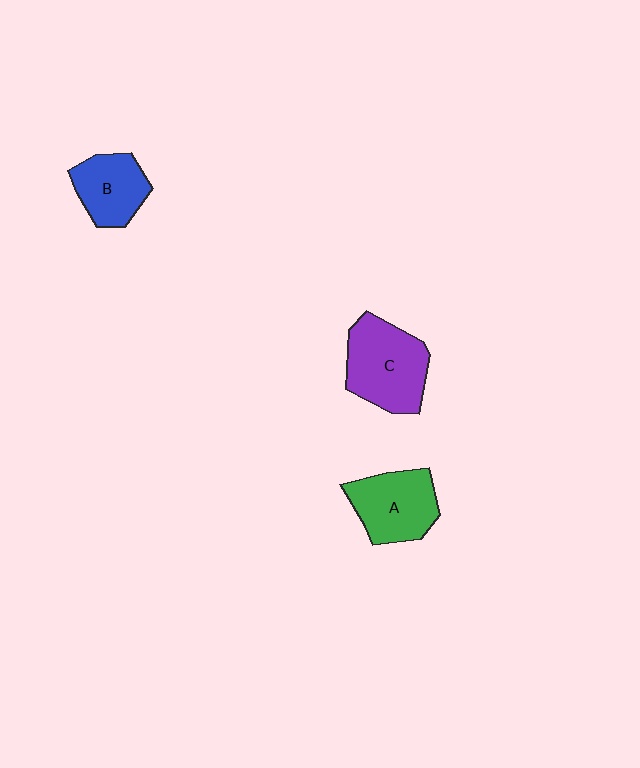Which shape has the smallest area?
Shape B (blue).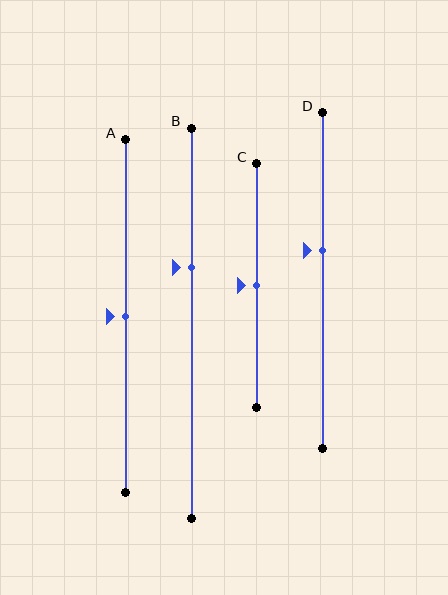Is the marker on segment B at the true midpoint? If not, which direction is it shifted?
No, the marker on segment B is shifted upward by about 14% of the segment length.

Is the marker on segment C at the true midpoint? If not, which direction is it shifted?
Yes, the marker on segment C is at the true midpoint.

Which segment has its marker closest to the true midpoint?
Segment A has its marker closest to the true midpoint.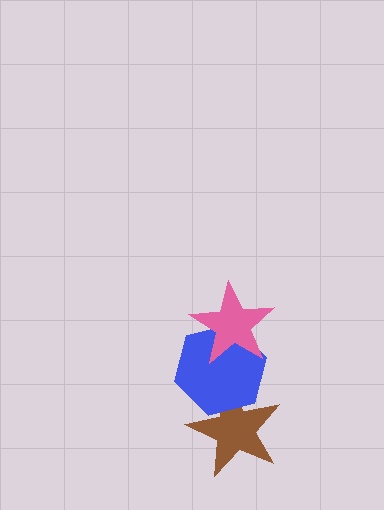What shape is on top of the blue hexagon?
The pink star is on top of the blue hexagon.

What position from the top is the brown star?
The brown star is 3rd from the top.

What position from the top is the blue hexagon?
The blue hexagon is 2nd from the top.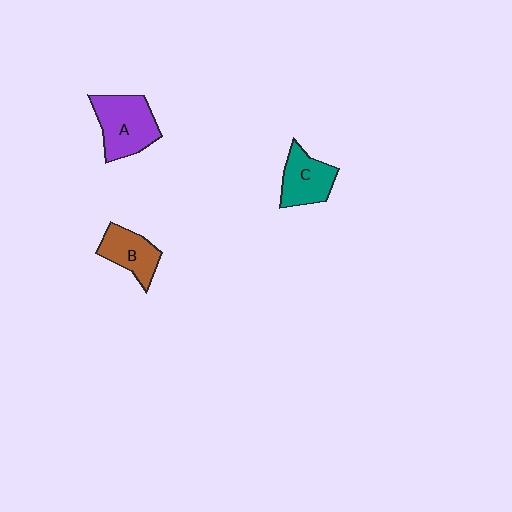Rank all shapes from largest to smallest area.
From largest to smallest: A (purple), C (teal), B (brown).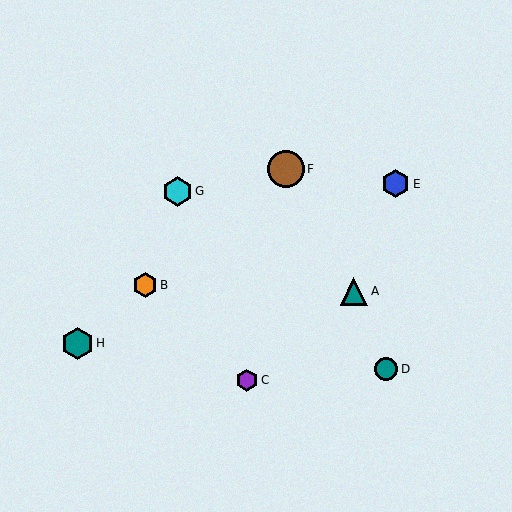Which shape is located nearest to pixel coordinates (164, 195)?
The cyan hexagon (labeled G) at (178, 192) is nearest to that location.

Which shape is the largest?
The brown circle (labeled F) is the largest.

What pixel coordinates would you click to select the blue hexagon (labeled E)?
Click at (396, 184) to select the blue hexagon E.